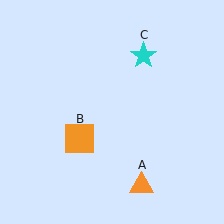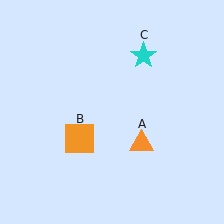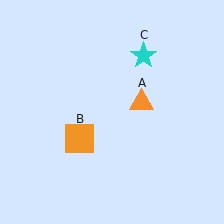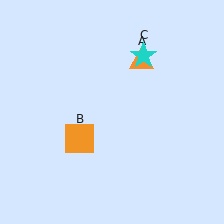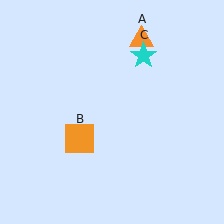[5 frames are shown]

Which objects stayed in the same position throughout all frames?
Orange square (object B) and cyan star (object C) remained stationary.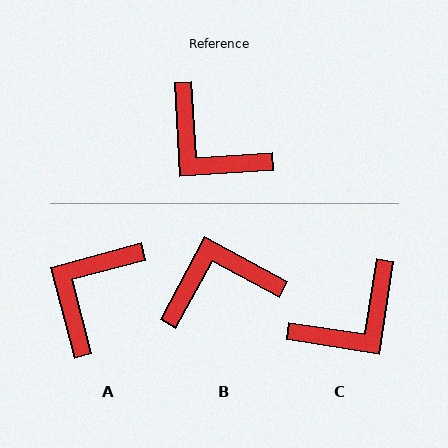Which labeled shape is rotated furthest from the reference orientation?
B, about 122 degrees away.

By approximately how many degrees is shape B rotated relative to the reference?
Approximately 122 degrees clockwise.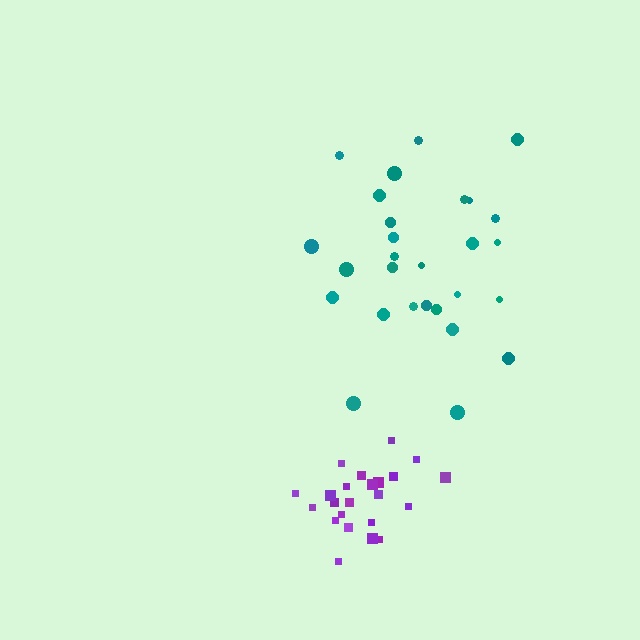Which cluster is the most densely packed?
Purple.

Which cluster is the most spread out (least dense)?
Teal.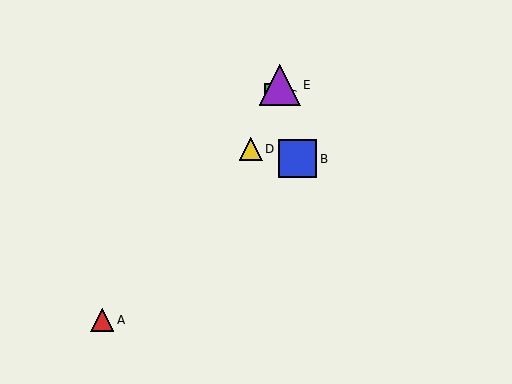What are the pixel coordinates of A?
Object A is at (102, 320).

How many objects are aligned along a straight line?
3 objects (C, D, E) are aligned along a straight line.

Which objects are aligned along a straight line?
Objects C, D, E are aligned along a straight line.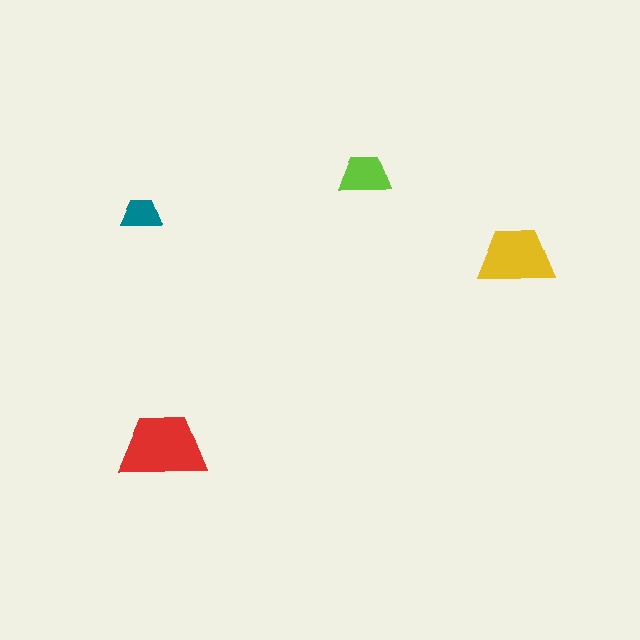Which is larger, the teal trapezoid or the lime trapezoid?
The lime one.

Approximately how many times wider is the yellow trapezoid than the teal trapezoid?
About 2 times wider.